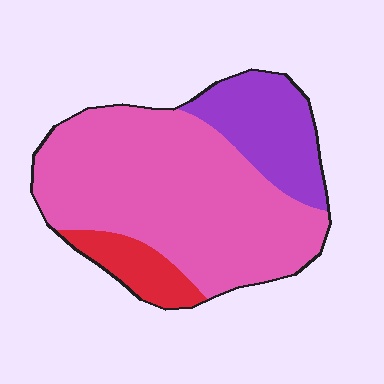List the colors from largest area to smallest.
From largest to smallest: pink, purple, red.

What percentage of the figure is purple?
Purple covers around 20% of the figure.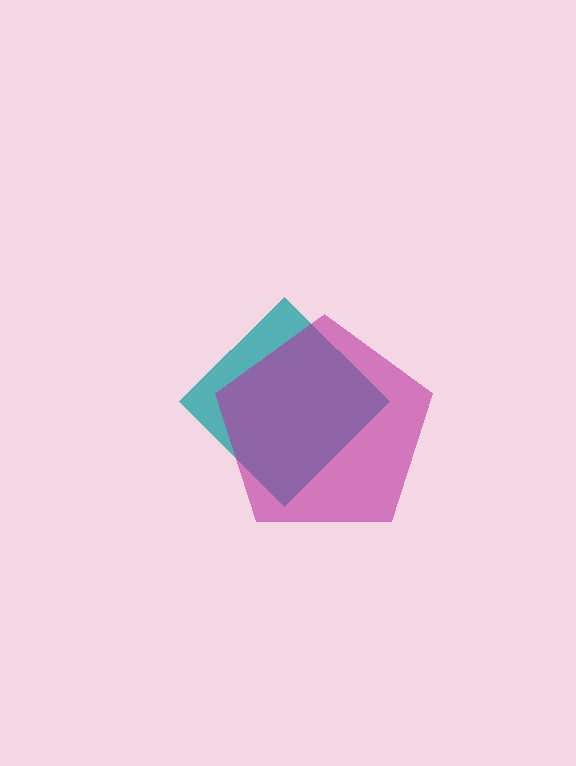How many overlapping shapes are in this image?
There are 2 overlapping shapes in the image.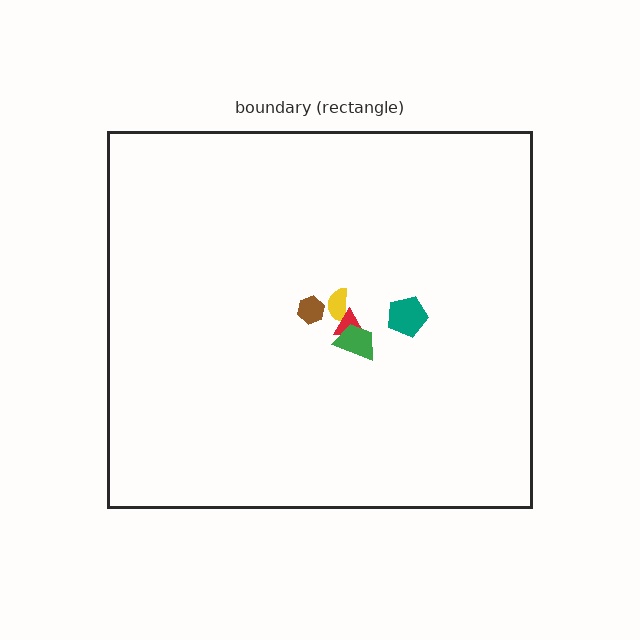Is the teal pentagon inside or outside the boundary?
Inside.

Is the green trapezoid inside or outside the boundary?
Inside.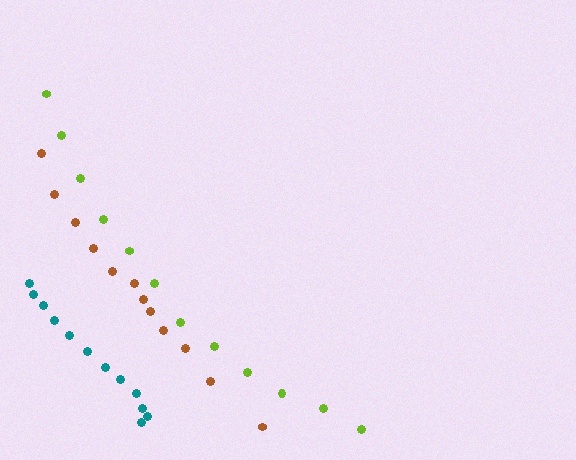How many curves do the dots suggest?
There are 3 distinct paths.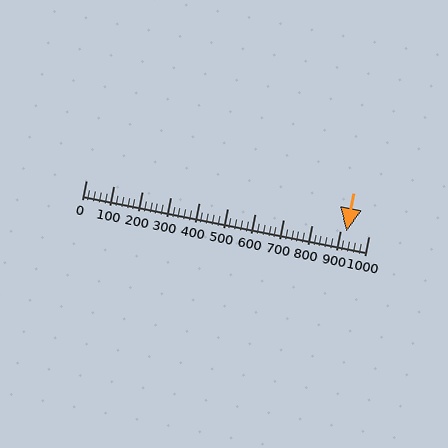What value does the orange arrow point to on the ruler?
The orange arrow points to approximately 921.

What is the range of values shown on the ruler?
The ruler shows values from 0 to 1000.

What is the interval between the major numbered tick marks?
The major tick marks are spaced 100 units apart.